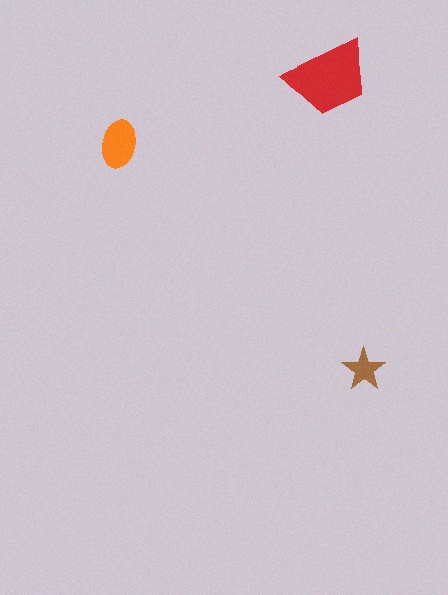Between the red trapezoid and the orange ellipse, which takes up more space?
The red trapezoid.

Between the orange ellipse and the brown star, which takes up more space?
The orange ellipse.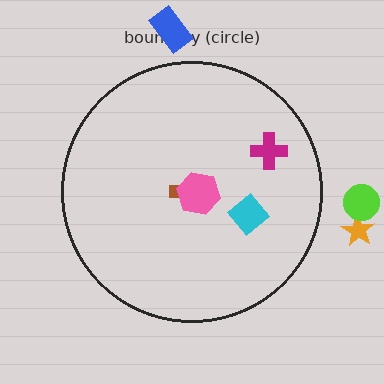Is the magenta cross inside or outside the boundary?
Inside.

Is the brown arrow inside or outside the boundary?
Inside.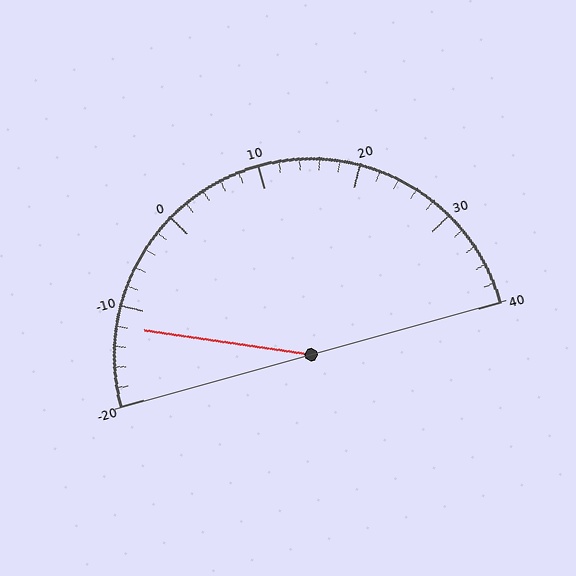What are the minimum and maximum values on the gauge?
The gauge ranges from -20 to 40.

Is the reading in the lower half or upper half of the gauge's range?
The reading is in the lower half of the range (-20 to 40).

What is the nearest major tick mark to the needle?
The nearest major tick mark is -10.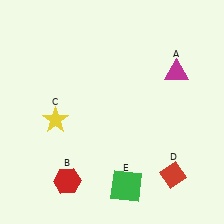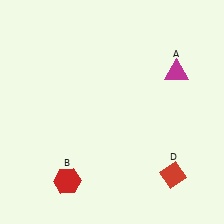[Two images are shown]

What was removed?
The green square (E), the yellow star (C) were removed in Image 2.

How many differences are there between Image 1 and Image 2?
There are 2 differences between the two images.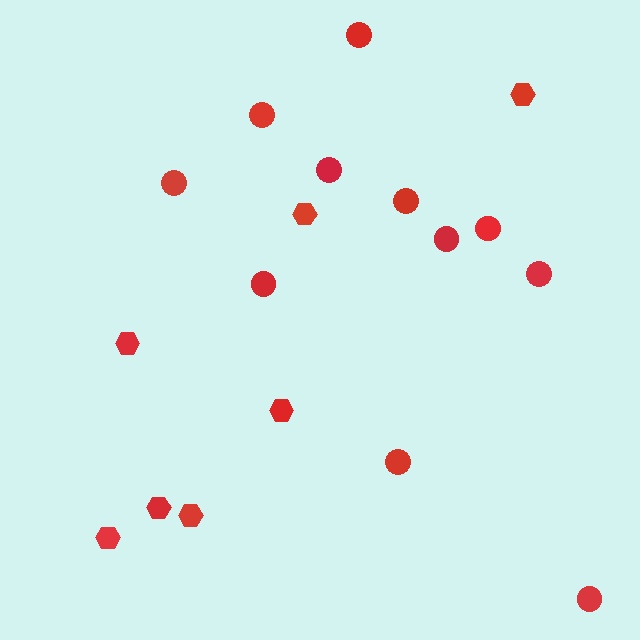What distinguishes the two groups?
There are 2 groups: one group of circles (11) and one group of hexagons (7).